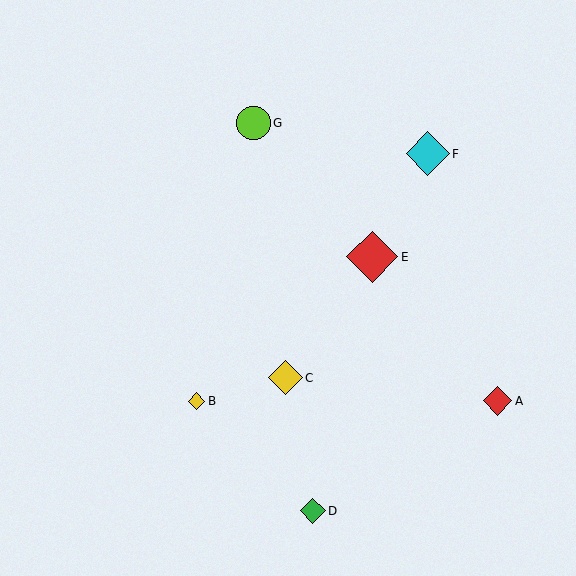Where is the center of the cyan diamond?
The center of the cyan diamond is at (428, 154).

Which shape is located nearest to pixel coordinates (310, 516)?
The green diamond (labeled D) at (313, 511) is nearest to that location.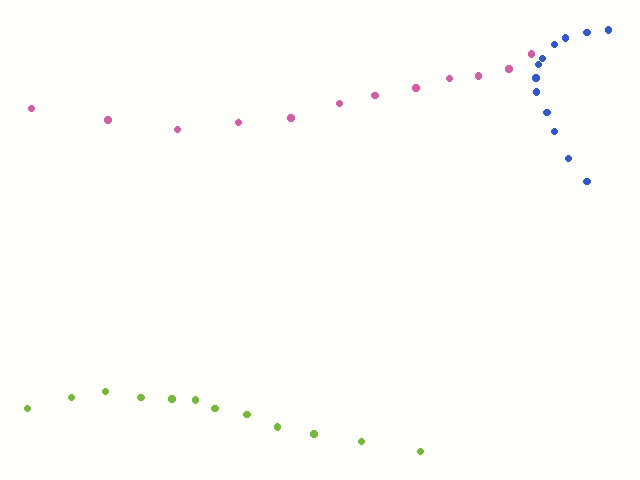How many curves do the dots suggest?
There are 3 distinct paths.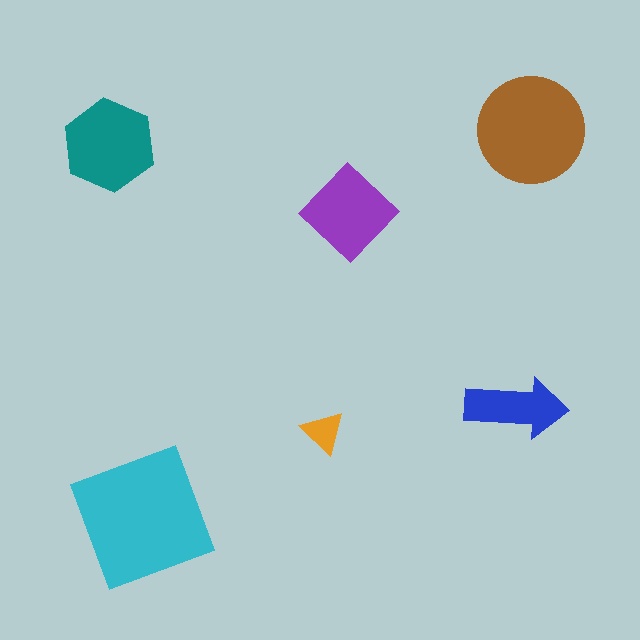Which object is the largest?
The cyan square.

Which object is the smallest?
The orange triangle.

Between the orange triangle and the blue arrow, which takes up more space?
The blue arrow.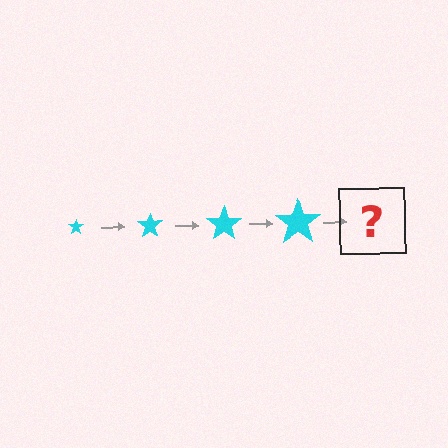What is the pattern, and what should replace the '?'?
The pattern is that the star gets progressively larger each step. The '?' should be a cyan star, larger than the previous one.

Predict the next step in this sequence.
The next step is a cyan star, larger than the previous one.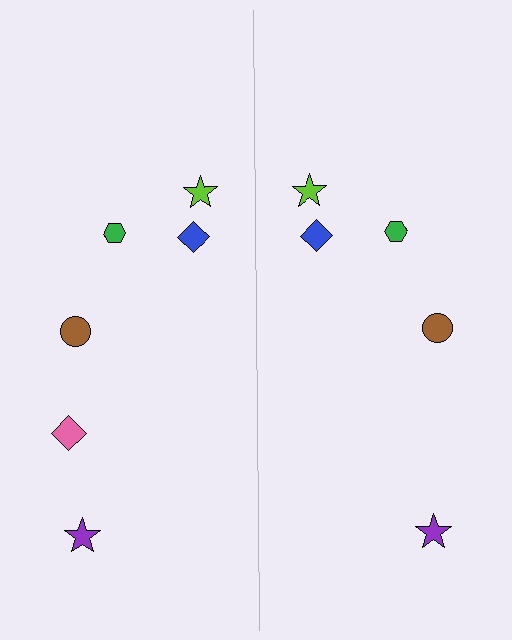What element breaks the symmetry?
A pink diamond is missing from the right side.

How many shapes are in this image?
There are 11 shapes in this image.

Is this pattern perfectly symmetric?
No, the pattern is not perfectly symmetric. A pink diamond is missing from the right side.